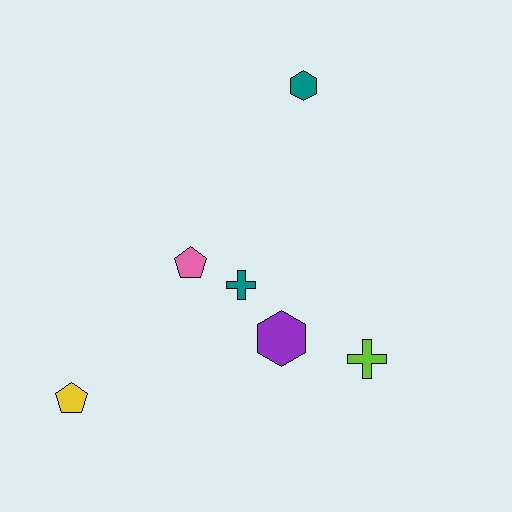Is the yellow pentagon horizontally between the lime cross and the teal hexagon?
No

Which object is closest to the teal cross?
The pink pentagon is closest to the teal cross.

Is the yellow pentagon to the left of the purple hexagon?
Yes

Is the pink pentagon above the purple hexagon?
Yes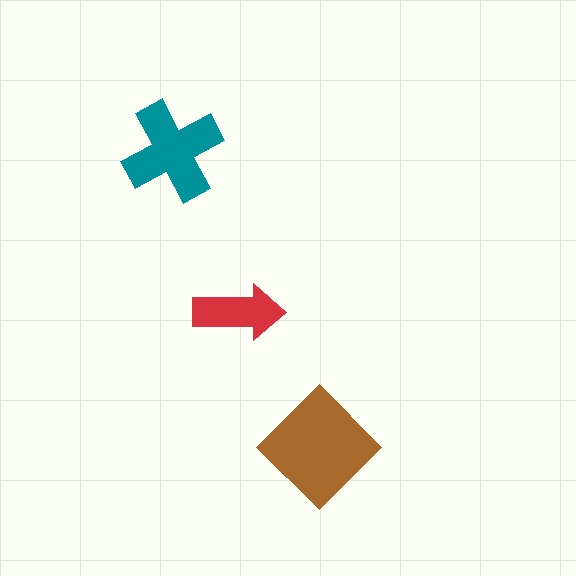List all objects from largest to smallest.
The brown diamond, the teal cross, the red arrow.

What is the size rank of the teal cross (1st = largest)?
2nd.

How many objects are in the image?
There are 3 objects in the image.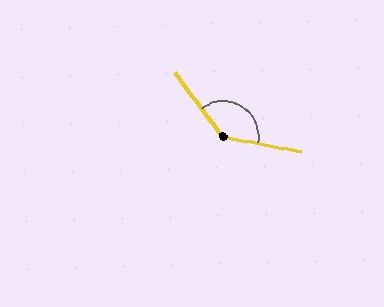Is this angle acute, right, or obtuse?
It is obtuse.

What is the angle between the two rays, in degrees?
Approximately 137 degrees.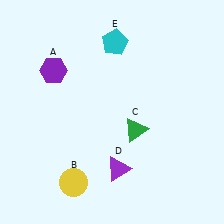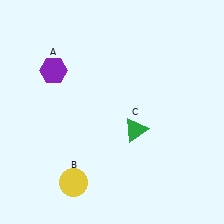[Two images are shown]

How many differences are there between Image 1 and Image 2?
There are 2 differences between the two images.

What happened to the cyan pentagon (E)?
The cyan pentagon (E) was removed in Image 2. It was in the top-right area of Image 1.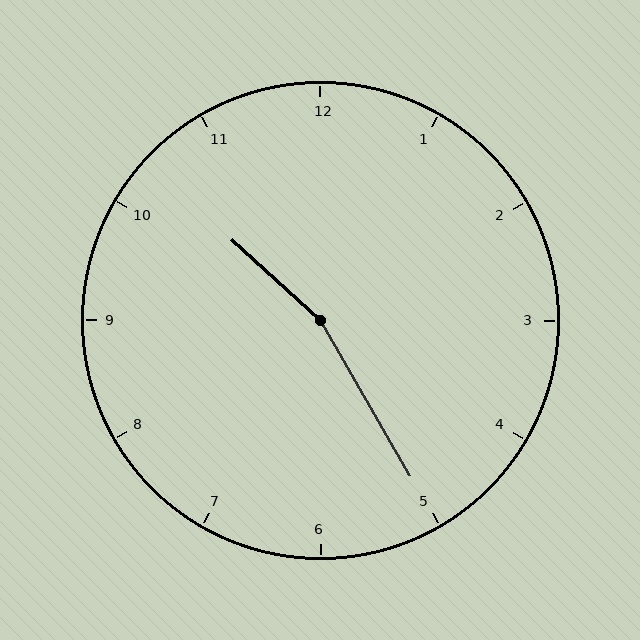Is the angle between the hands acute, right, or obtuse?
It is obtuse.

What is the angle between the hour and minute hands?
Approximately 162 degrees.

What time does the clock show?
10:25.